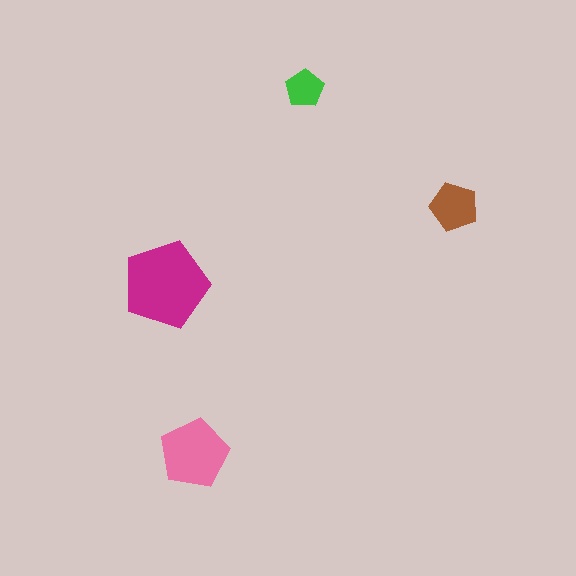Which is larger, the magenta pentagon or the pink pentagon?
The magenta one.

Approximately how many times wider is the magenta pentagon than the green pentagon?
About 2 times wider.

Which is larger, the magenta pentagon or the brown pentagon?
The magenta one.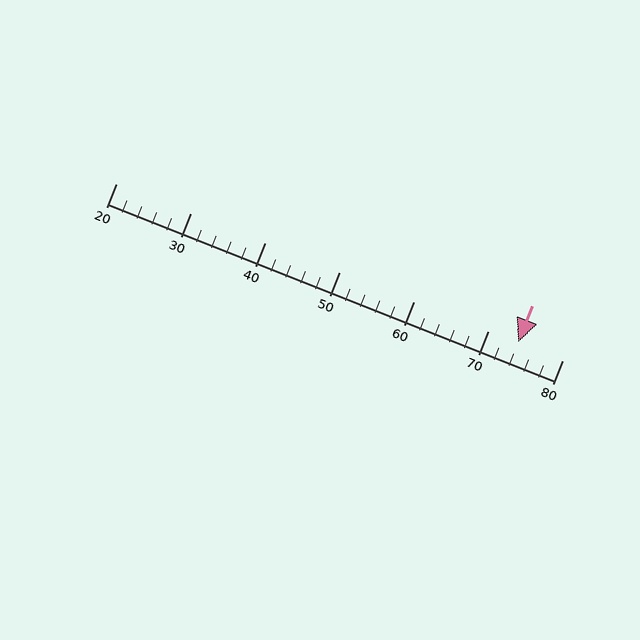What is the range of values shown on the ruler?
The ruler shows values from 20 to 80.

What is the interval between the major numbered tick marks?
The major tick marks are spaced 10 units apart.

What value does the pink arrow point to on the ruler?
The pink arrow points to approximately 74.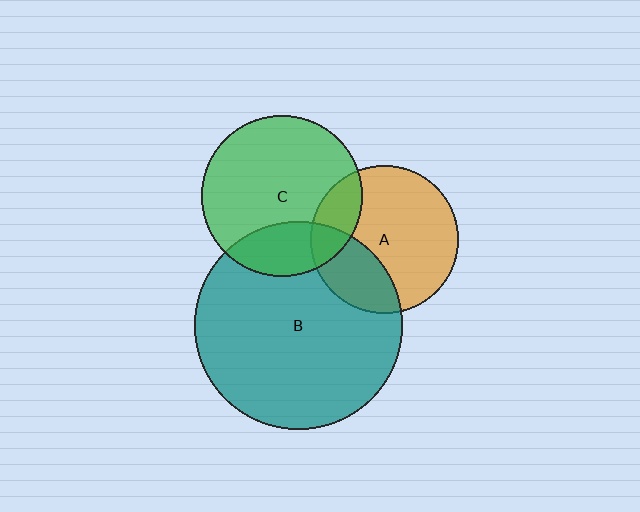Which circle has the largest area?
Circle B (teal).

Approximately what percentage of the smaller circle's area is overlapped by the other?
Approximately 20%.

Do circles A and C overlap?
Yes.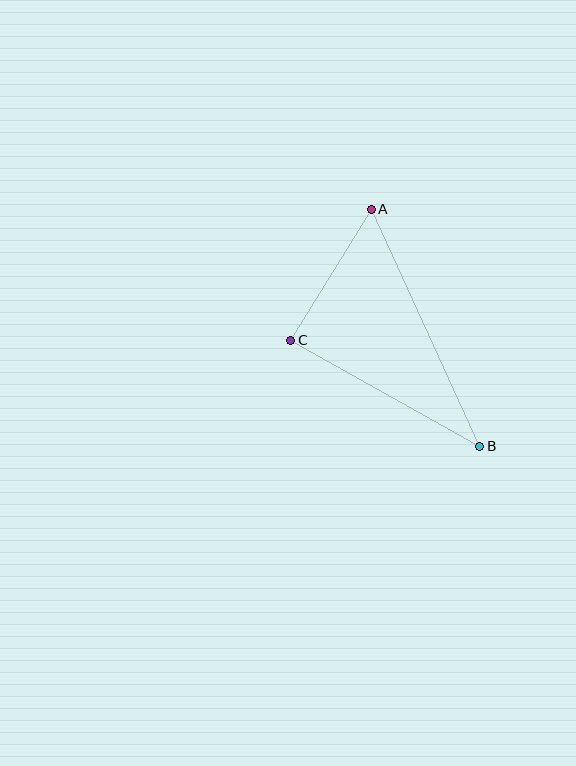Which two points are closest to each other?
Points A and C are closest to each other.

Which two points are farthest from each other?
Points A and B are farthest from each other.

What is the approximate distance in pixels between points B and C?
The distance between B and C is approximately 217 pixels.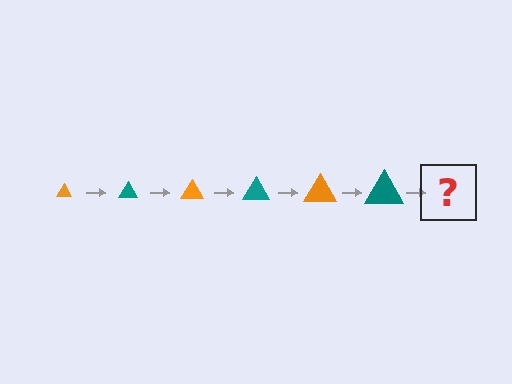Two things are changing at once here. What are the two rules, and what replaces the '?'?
The two rules are that the triangle grows larger each step and the color cycles through orange and teal. The '?' should be an orange triangle, larger than the previous one.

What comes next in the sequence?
The next element should be an orange triangle, larger than the previous one.